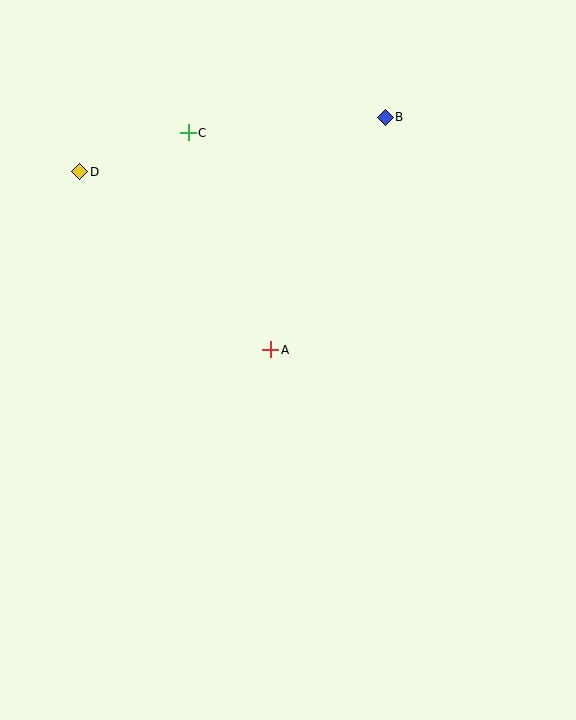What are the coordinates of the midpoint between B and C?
The midpoint between B and C is at (287, 125).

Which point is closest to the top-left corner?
Point D is closest to the top-left corner.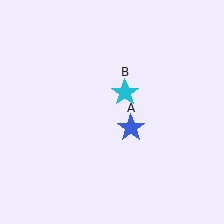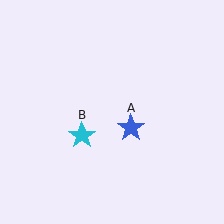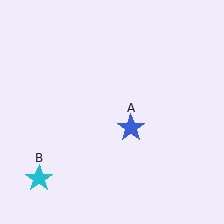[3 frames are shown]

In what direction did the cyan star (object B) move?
The cyan star (object B) moved down and to the left.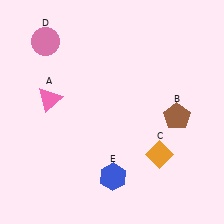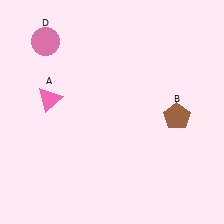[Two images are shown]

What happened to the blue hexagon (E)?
The blue hexagon (E) was removed in Image 2. It was in the bottom-right area of Image 1.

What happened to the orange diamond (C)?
The orange diamond (C) was removed in Image 2. It was in the bottom-right area of Image 1.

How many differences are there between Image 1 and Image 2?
There are 2 differences between the two images.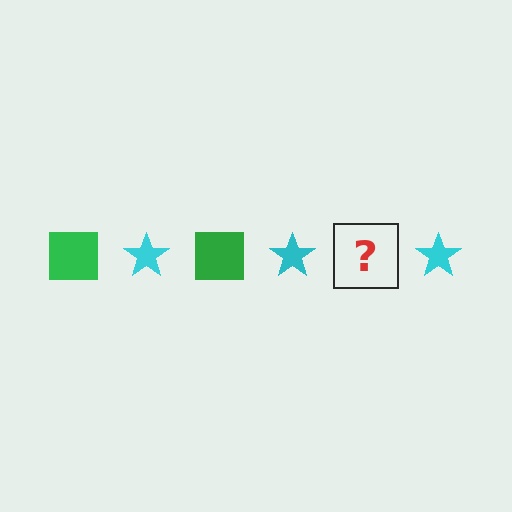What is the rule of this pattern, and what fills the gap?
The rule is that the pattern alternates between green square and cyan star. The gap should be filled with a green square.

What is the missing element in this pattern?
The missing element is a green square.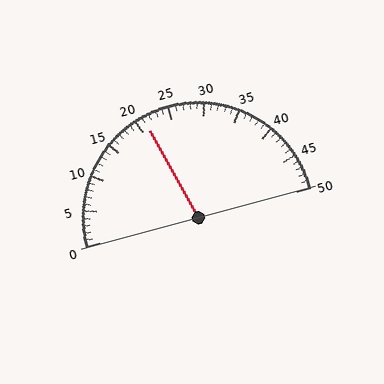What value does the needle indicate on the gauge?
The needle indicates approximately 21.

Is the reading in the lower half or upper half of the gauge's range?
The reading is in the lower half of the range (0 to 50).